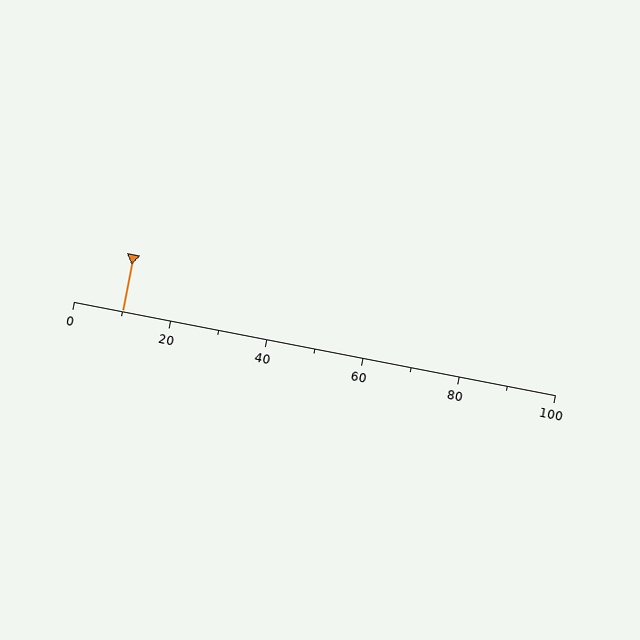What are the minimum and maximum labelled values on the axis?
The axis runs from 0 to 100.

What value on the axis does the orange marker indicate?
The marker indicates approximately 10.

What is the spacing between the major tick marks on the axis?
The major ticks are spaced 20 apart.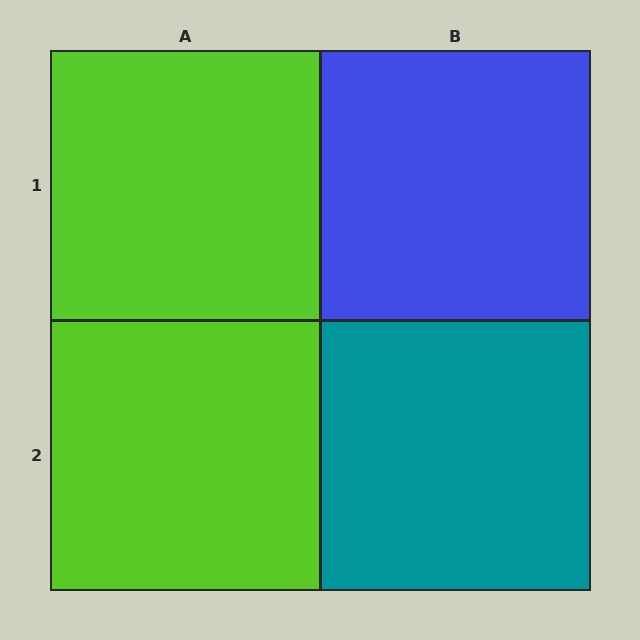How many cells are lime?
2 cells are lime.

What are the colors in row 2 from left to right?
Lime, teal.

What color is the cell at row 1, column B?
Blue.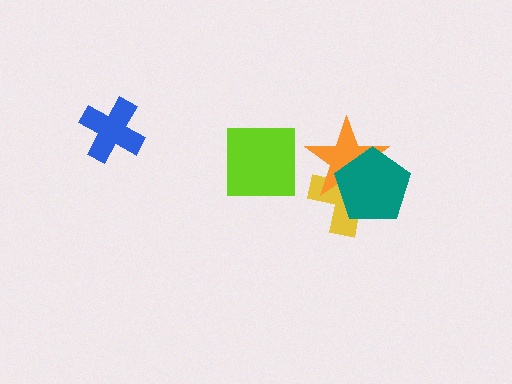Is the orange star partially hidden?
Yes, it is partially covered by another shape.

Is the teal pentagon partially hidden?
No, no other shape covers it.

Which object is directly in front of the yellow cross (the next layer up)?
The orange star is directly in front of the yellow cross.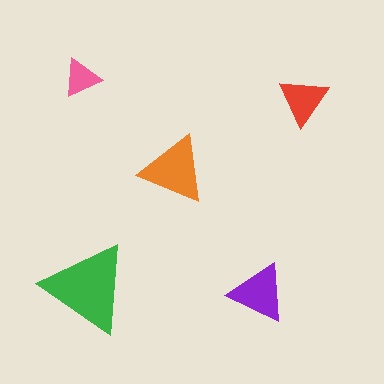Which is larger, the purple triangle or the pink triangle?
The purple one.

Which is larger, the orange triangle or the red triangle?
The orange one.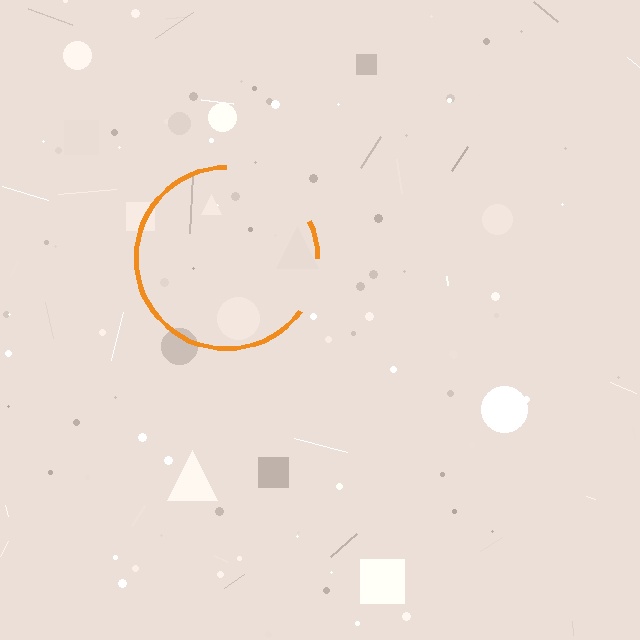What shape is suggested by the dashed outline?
The dashed outline suggests a circle.